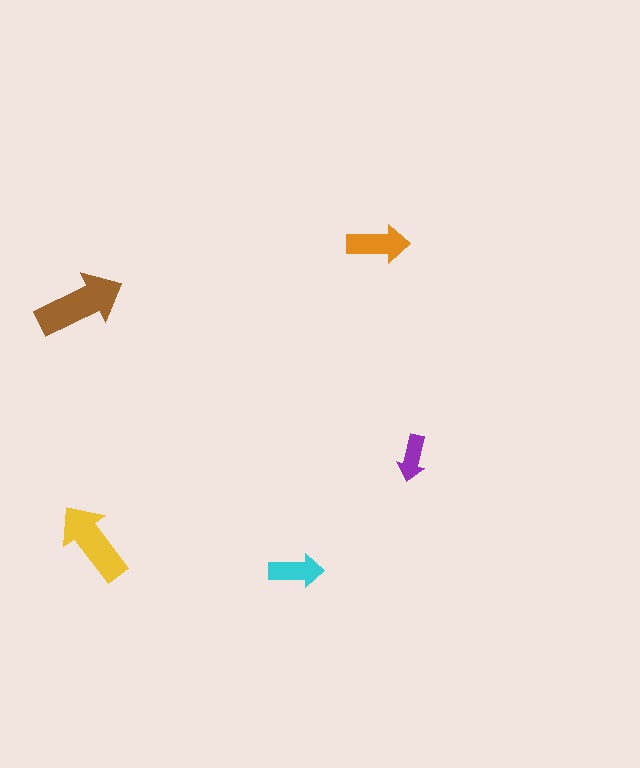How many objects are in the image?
There are 5 objects in the image.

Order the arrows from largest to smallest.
the brown one, the yellow one, the orange one, the cyan one, the purple one.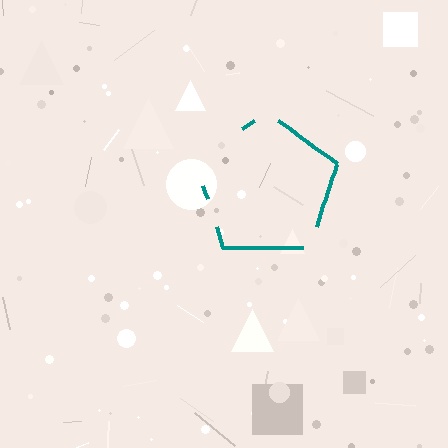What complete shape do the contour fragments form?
The contour fragments form a pentagon.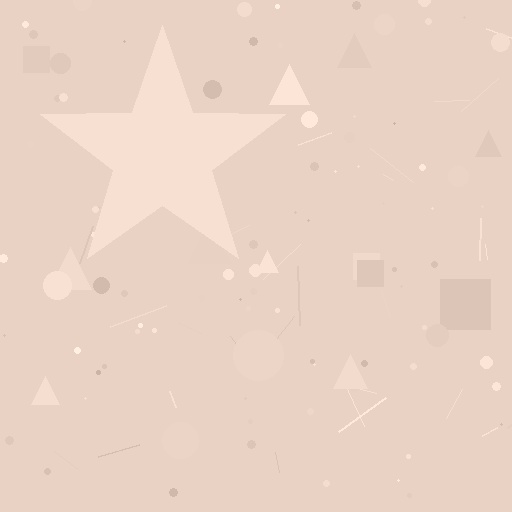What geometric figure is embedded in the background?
A star is embedded in the background.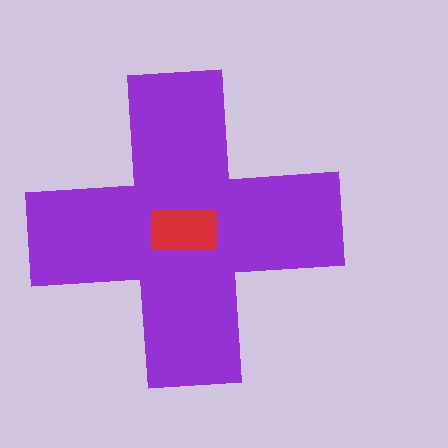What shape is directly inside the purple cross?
The red rectangle.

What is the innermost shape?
The red rectangle.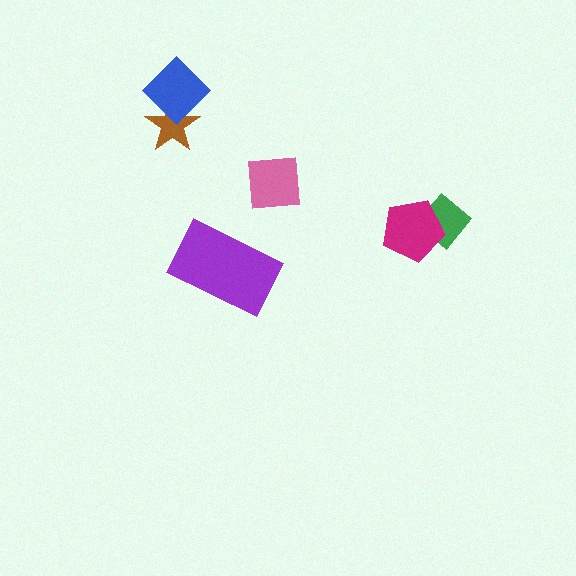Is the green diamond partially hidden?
Yes, it is partially covered by another shape.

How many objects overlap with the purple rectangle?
0 objects overlap with the purple rectangle.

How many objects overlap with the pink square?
0 objects overlap with the pink square.